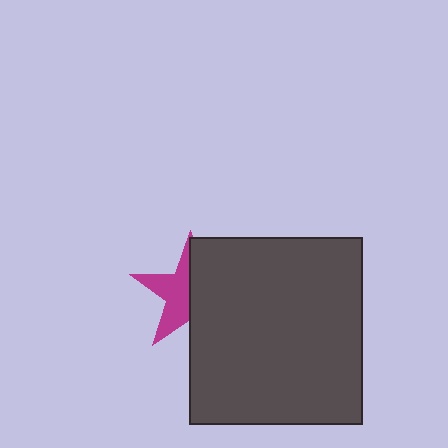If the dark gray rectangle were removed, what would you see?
You would see the complete magenta star.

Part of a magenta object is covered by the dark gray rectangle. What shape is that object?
It is a star.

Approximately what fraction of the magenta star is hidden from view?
Roughly 51% of the magenta star is hidden behind the dark gray rectangle.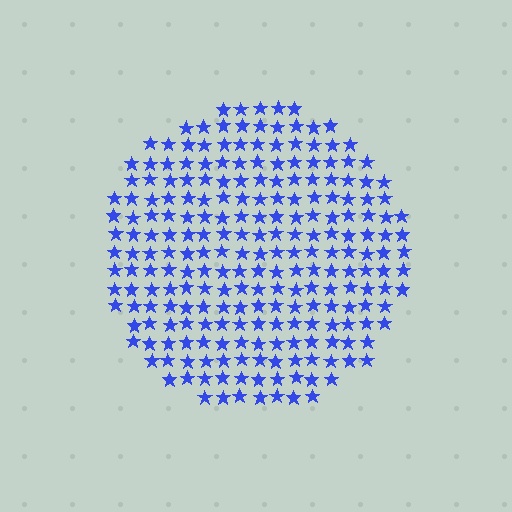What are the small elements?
The small elements are stars.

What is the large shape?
The large shape is a circle.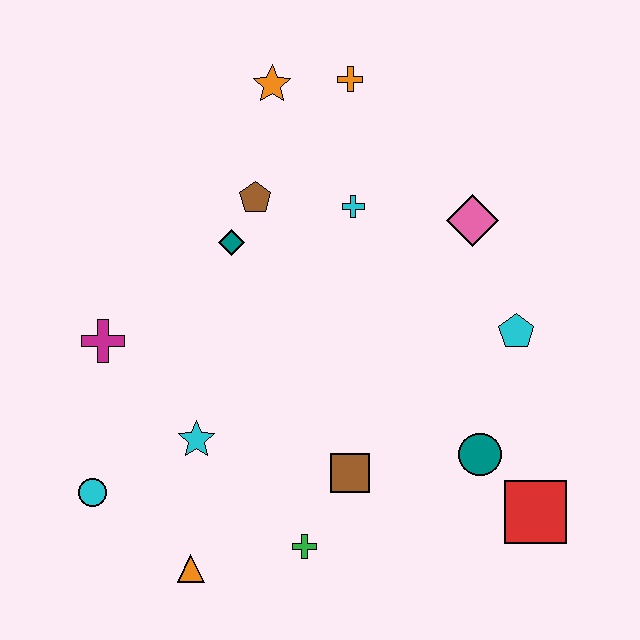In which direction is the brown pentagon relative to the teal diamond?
The brown pentagon is above the teal diamond.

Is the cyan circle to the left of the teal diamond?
Yes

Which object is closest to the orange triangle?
The green cross is closest to the orange triangle.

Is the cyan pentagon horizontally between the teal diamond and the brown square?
No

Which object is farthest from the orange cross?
The orange triangle is farthest from the orange cross.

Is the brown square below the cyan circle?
No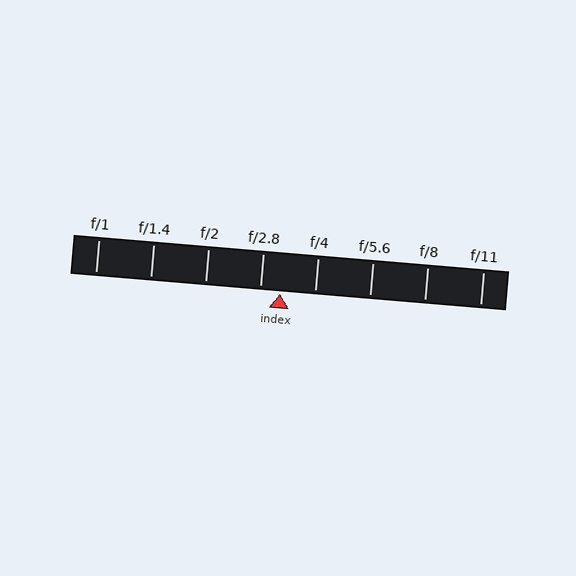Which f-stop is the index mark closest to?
The index mark is closest to f/2.8.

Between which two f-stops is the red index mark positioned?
The index mark is between f/2.8 and f/4.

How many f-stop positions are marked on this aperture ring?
There are 8 f-stop positions marked.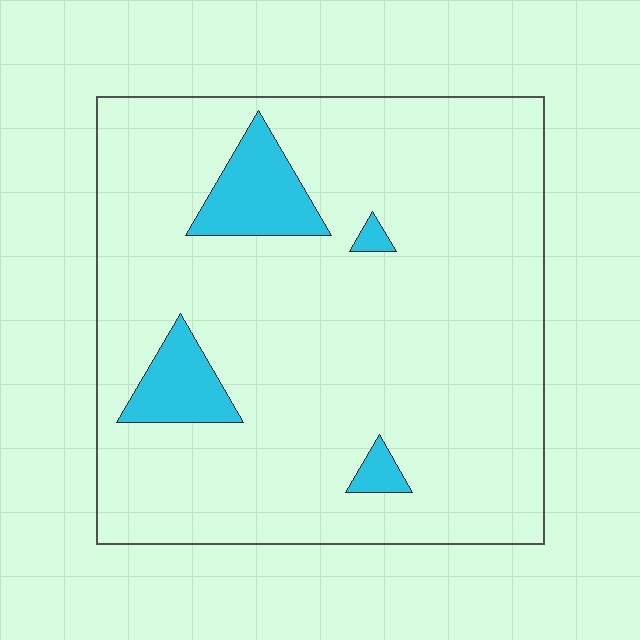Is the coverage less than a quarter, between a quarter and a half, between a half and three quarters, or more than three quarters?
Less than a quarter.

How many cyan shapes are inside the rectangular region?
4.